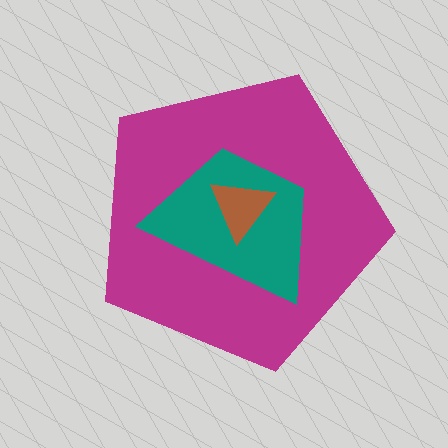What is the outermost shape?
The magenta pentagon.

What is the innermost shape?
The brown triangle.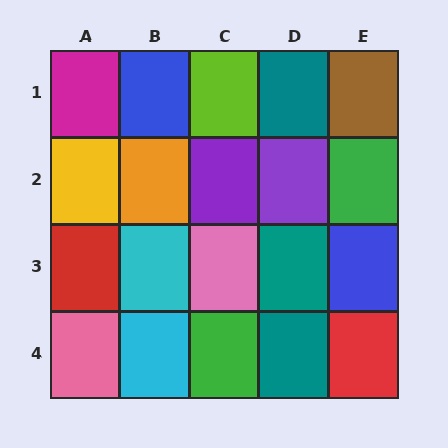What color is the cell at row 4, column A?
Pink.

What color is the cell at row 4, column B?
Cyan.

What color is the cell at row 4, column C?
Green.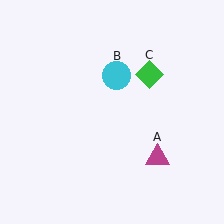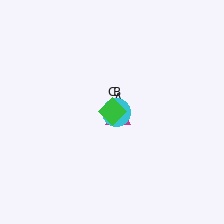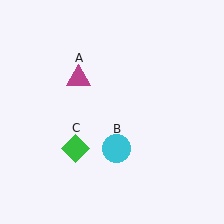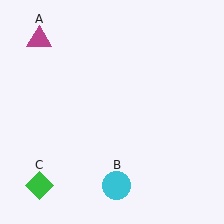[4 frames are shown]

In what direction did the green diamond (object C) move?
The green diamond (object C) moved down and to the left.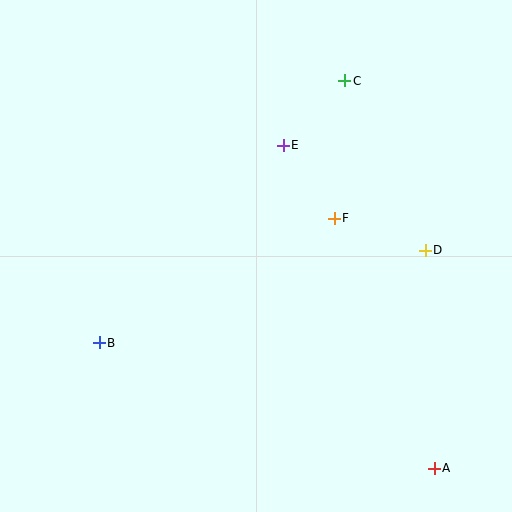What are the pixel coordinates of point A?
Point A is at (434, 468).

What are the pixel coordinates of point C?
Point C is at (345, 81).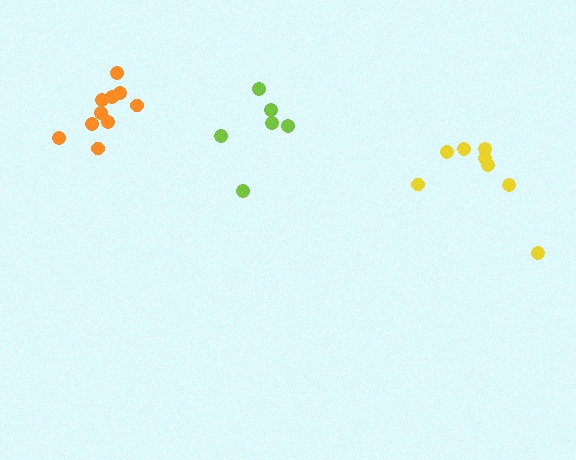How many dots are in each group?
Group 1: 8 dots, Group 2: 6 dots, Group 3: 10 dots (24 total).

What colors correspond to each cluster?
The clusters are colored: yellow, lime, orange.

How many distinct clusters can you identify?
There are 3 distinct clusters.